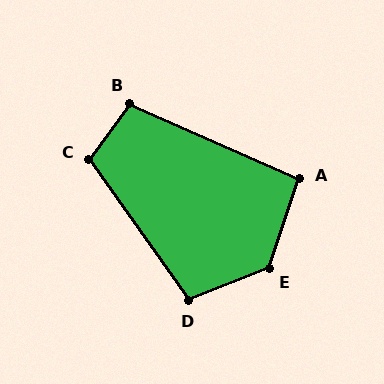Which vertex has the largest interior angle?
E, at approximately 130 degrees.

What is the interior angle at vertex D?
Approximately 104 degrees (obtuse).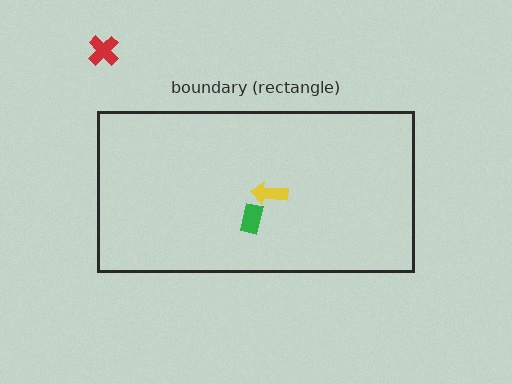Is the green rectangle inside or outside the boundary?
Inside.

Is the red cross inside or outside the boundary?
Outside.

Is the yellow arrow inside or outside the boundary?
Inside.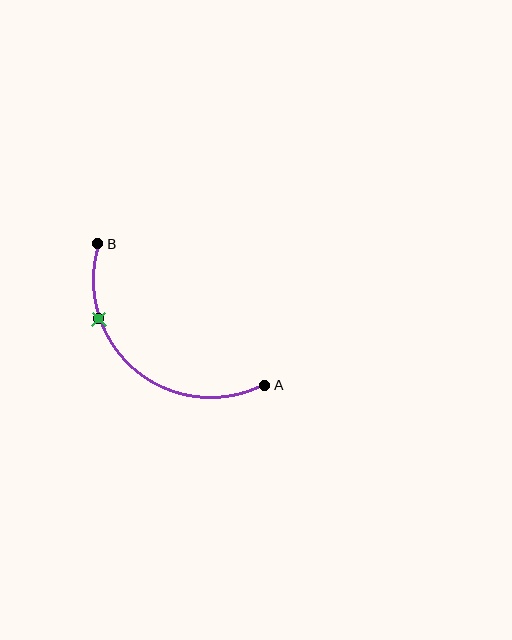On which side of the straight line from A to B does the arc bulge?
The arc bulges below and to the left of the straight line connecting A and B.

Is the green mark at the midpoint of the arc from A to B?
No. The green mark lies on the arc but is closer to endpoint B. The arc midpoint would be at the point on the curve equidistant along the arc from both A and B.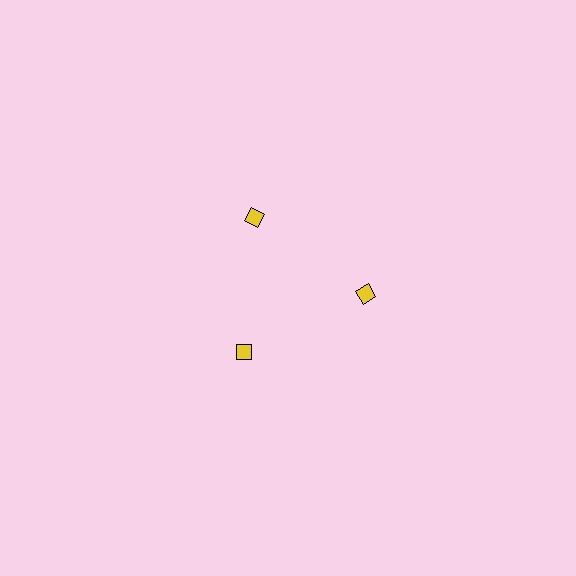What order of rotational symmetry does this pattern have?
This pattern has 3-fold rotational symmetry.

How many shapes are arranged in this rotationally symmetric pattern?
There are 3 shapes, arranged in 3 groups of 1.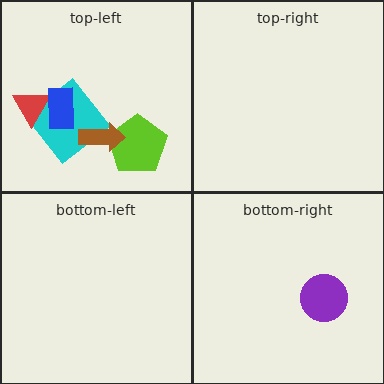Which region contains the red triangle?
The top-left region.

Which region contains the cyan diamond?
The top-left region.